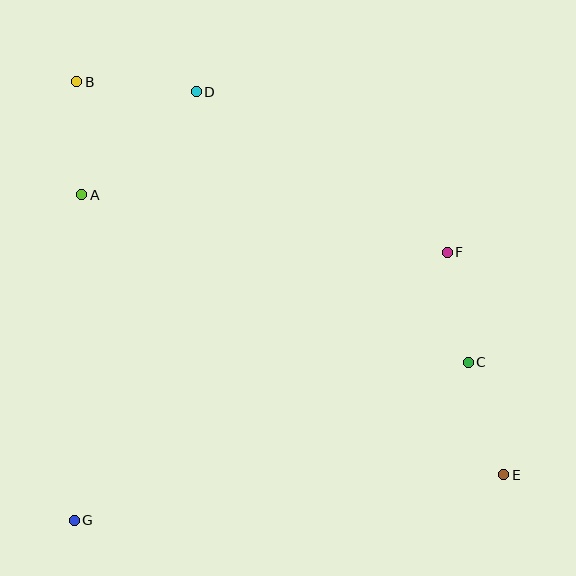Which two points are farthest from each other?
Points B and E are farthest from each other.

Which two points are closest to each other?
Points C and F are closest to each other.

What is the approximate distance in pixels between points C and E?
The distance between C and E is approximately 118 pixels.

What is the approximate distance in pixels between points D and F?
The distance between D and F is approximately 298 pixels.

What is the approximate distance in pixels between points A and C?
The distance between A and C is approximately 421 pixels.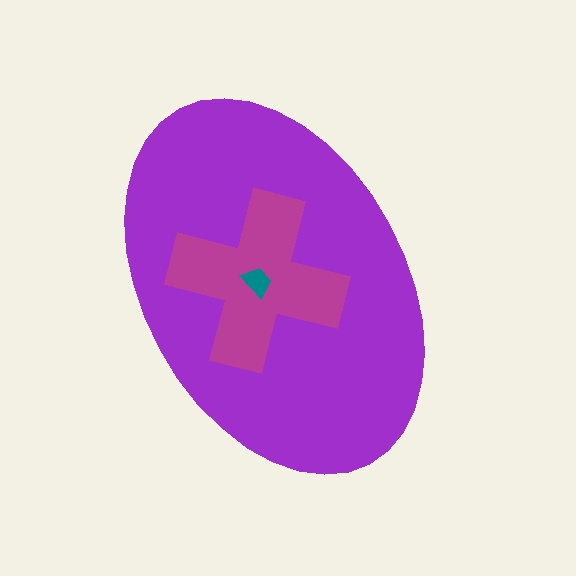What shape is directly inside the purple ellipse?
The magenta cross.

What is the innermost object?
The teal trapezoid.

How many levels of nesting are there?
3.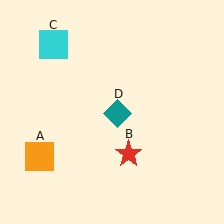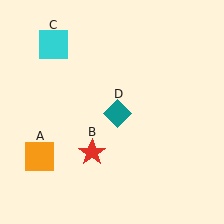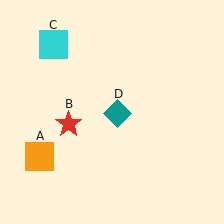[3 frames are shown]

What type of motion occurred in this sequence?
The red star (object B) rotated clockwise around the center of the scene.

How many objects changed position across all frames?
1 object changed position: red star (object B).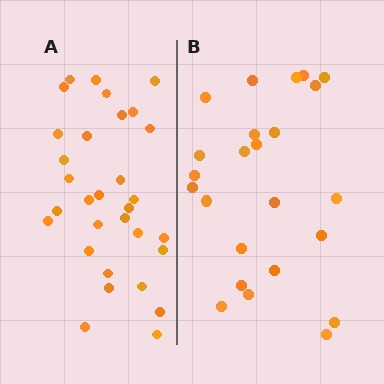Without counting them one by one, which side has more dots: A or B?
Region A (the left region) has more dots.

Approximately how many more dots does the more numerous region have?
Region A has roughly 8 or so more dots than region B.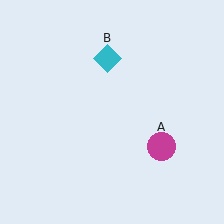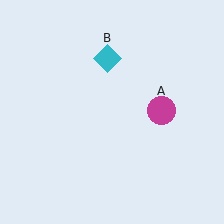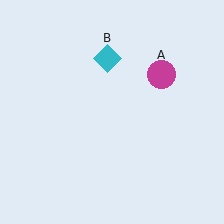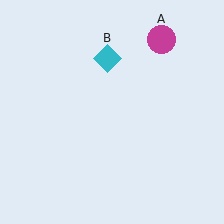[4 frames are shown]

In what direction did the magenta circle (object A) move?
The magenta circle (object A) moved up.